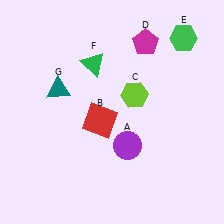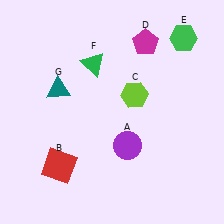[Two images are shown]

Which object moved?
The red square (B) moved down.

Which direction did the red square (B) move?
The red square (B) moved down.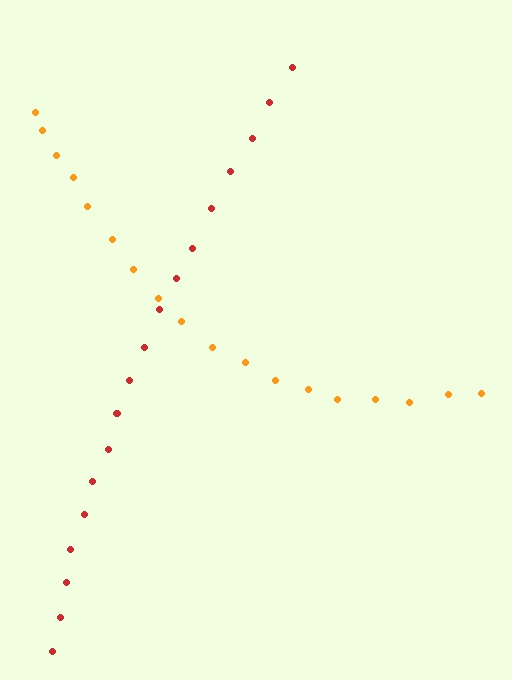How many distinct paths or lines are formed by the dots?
There are 2 distinct paths.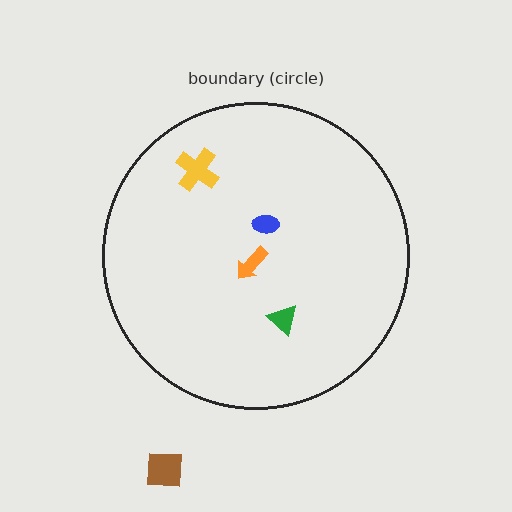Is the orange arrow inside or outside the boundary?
Inside.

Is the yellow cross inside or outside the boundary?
Inside.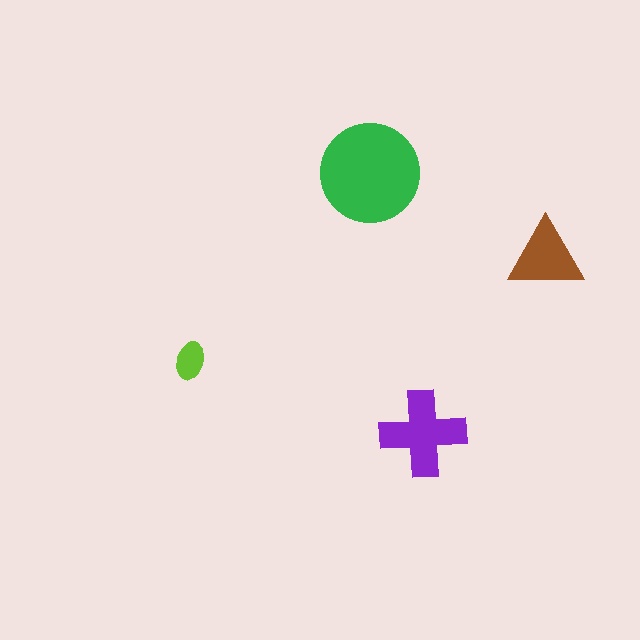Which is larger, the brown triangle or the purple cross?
The purple cross.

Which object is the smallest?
The lime ellipse.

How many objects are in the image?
There are 4 objects in the image.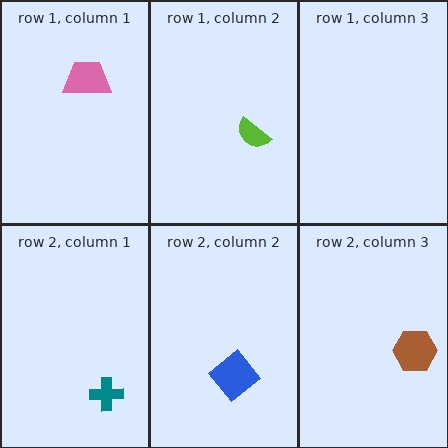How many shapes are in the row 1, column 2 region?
1.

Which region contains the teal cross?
The row 2, column 1 region.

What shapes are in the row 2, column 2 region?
The blue diamond.